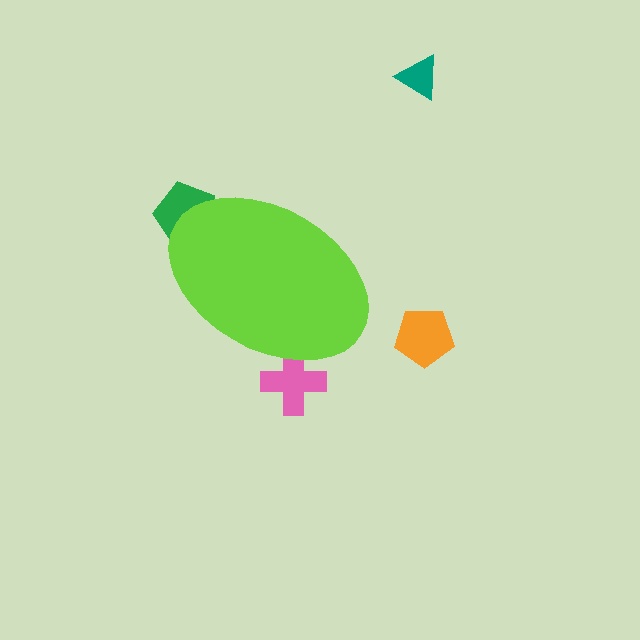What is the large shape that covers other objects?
A lime ellipse.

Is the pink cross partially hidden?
Yes, the pink cross is partially hidden behind the lime ellipse.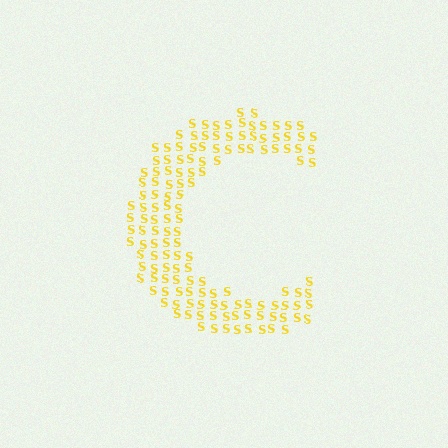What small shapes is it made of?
It is made of small letter S's.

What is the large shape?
The large shape is the letter C.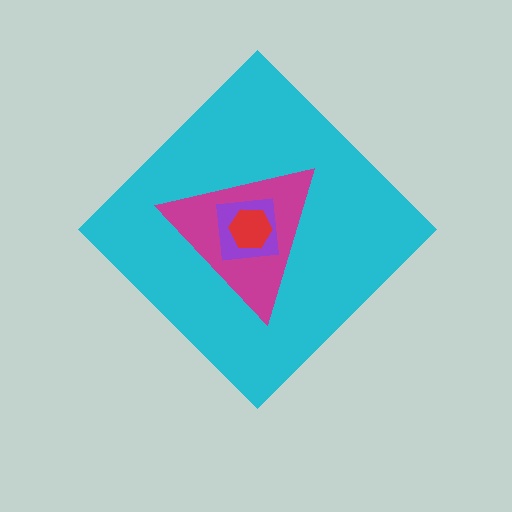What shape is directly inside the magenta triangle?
The purple square.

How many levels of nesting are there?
4.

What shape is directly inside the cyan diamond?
The magenta triangle.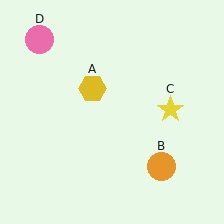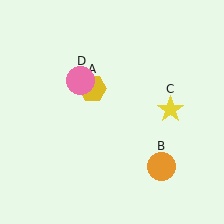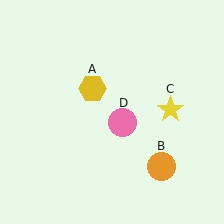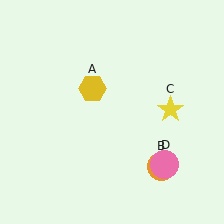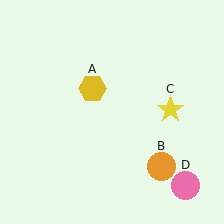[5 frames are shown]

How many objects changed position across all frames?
1 object changed position: pink circle (object D).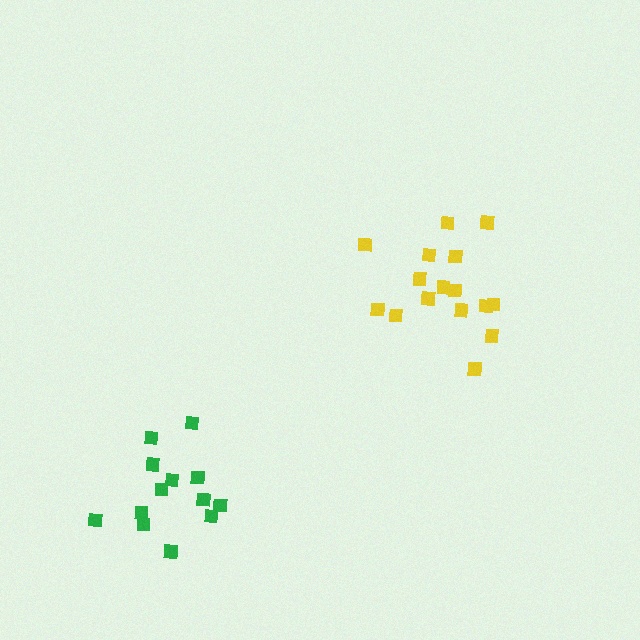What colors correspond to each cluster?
The clusters are colored: yellow, green.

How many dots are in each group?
Group 1: 16 dots, Group 2: 13 dots (29 total).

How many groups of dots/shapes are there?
There are 2 groups.